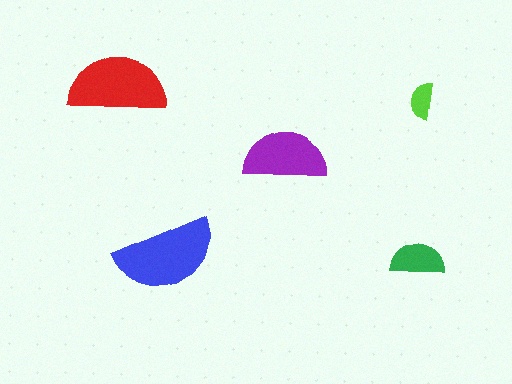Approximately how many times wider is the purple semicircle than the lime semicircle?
About 2.5 times wider.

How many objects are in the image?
There are 5 objects in the image.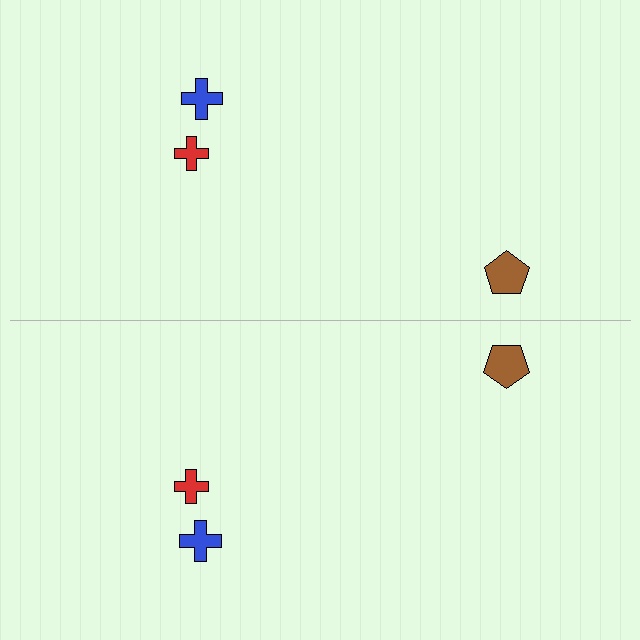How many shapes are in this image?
There are 6 shapes in this image.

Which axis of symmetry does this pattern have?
The pattern has a horizontal axis of symmetry running through the center of the image.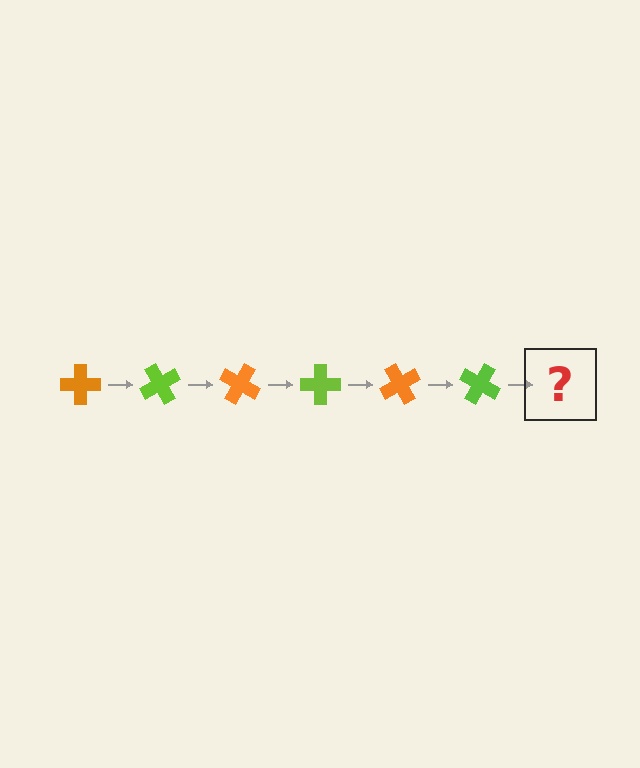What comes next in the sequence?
The next element should be an orange cross, rotated 360 degrees from the start.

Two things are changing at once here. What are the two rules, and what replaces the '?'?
The two rules are that it rotates 60 degrees each step and the color cycles through orange and lime. The '?' should be an orange cross, rotated 360 degrees from the start.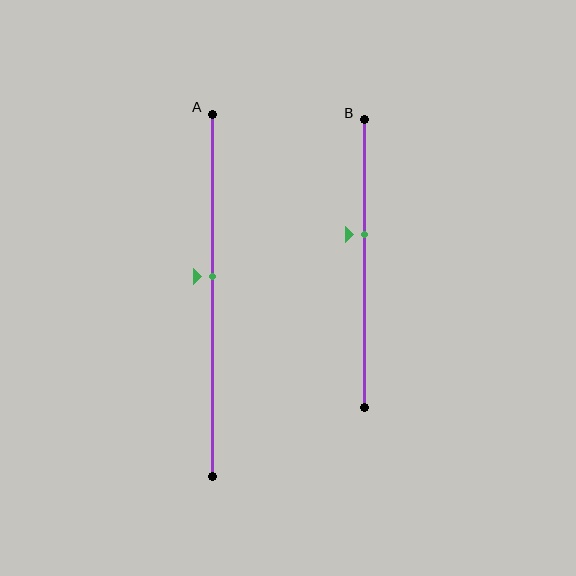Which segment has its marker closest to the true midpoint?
Segment A has its marker closest to the true midpoint.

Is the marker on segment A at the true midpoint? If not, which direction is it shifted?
No, the marker on segment A is shifted upward by about 5% of the segment length.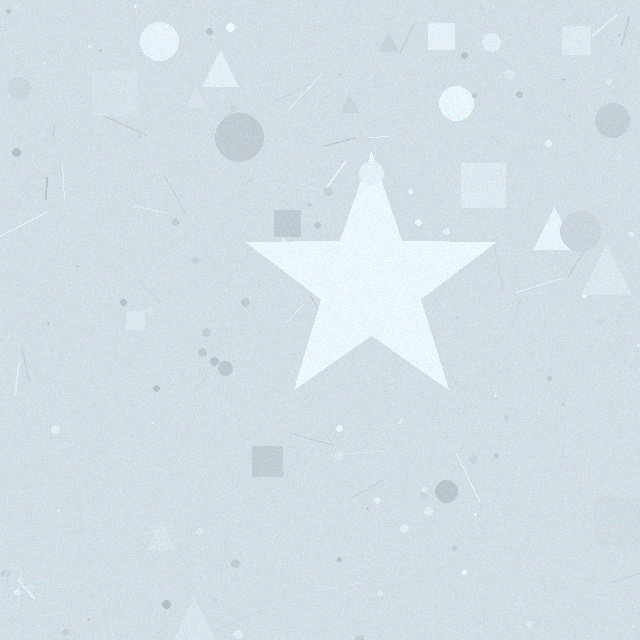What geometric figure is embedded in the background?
A star is embedded in the background.